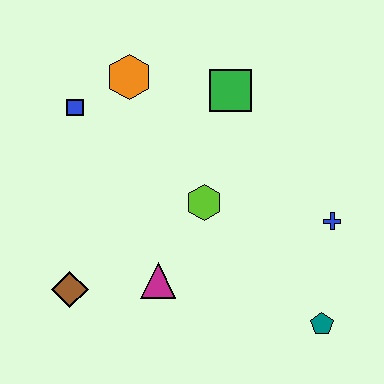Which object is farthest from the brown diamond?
The blue cross is farthest from the brown diamond.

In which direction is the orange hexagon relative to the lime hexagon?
The orange hexagon is above the lime hexagon.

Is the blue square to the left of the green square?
Yes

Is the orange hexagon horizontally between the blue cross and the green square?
No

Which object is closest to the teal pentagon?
The blue cross is closest to the teal pentagon.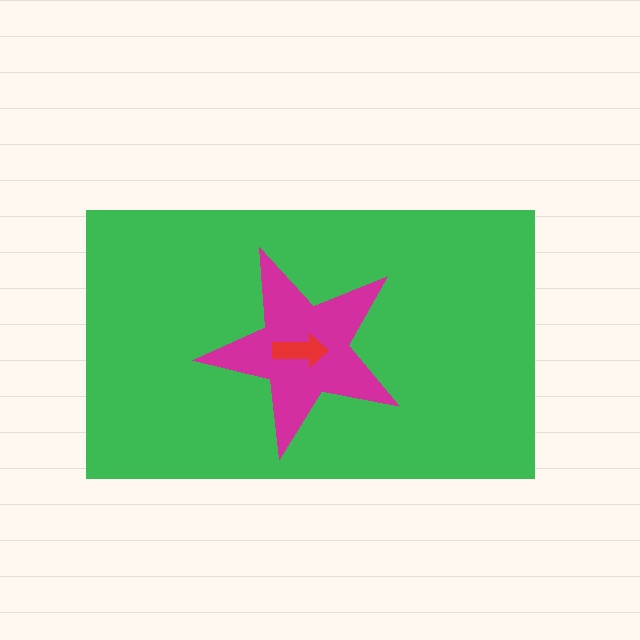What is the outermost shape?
The green rectangle.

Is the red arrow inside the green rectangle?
Yes.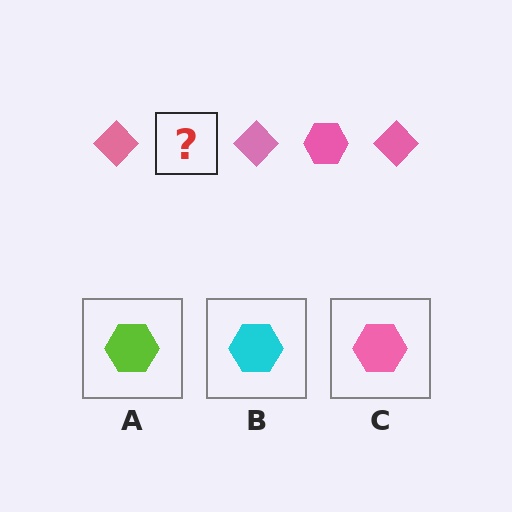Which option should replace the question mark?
Option C.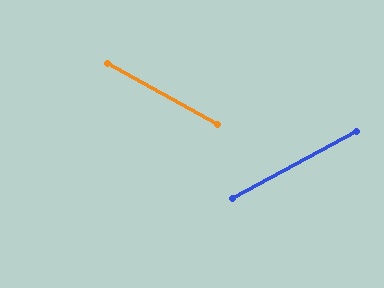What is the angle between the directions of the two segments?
Approximately 57 degrees.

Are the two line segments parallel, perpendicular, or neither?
Neither parallel nor perpendicular — they differ by about 57°.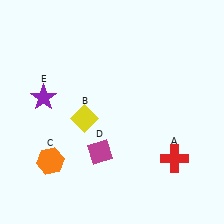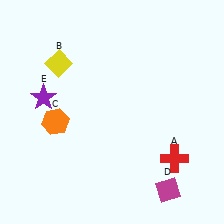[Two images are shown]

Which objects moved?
The objects that moved are: the yellow diamond (B), the orange hexagon (C), the magenta diamond (D).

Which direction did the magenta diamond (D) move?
The magenta diamond (D) moved right.